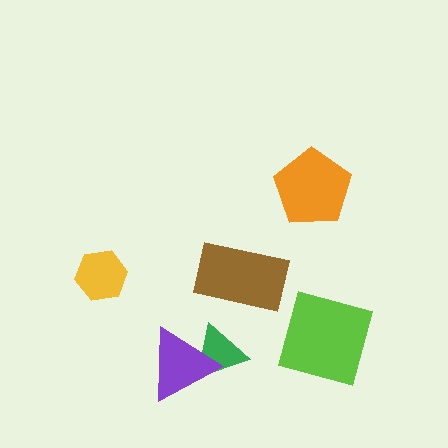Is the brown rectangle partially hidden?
No, no other shape covers it.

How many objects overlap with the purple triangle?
1 object overlaps with the purple triangle.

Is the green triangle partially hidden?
Yes, it is partially covered by another shape.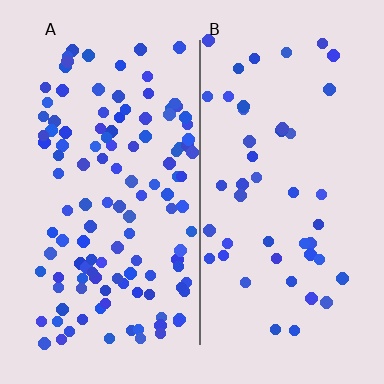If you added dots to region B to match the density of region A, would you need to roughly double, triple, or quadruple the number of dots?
Approximately triple.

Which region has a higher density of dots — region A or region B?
A (the left).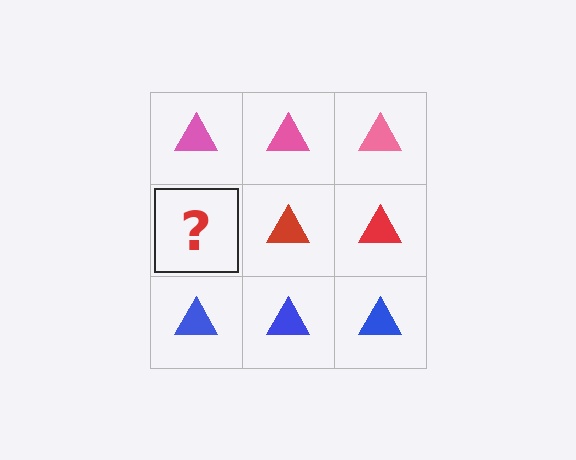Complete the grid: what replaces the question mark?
The question mark should be replaced with a red triangle.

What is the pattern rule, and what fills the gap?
The rule is that each row has a consistent color. The gap should be filled with a red triangle.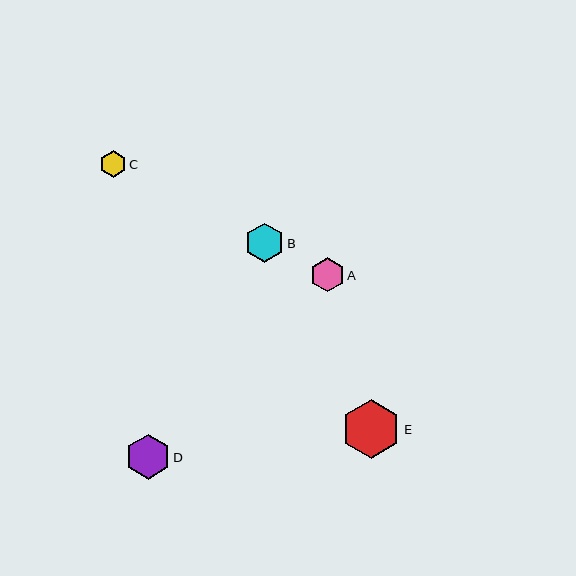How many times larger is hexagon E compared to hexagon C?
Hexagon E is approximately 2.2 times the size of hexagon C.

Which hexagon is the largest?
Hexagon E is the largest with a size of approximately 59 pixels.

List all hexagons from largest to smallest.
From largest to smallest: E, D, B, A, C.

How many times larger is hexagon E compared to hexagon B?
Hexagon E is approximately 1.5 times the size of hexagon B.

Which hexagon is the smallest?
Hexagon C is the smallest with a size of approximately 26 pixels.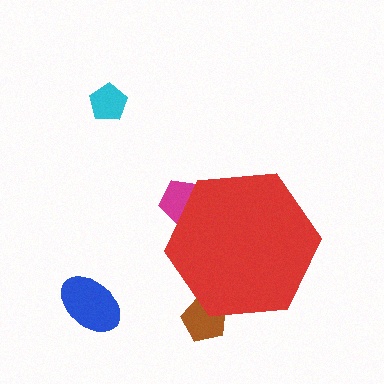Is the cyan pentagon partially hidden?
No, the cyan pentagon is fully visible.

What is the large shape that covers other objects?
A red hexagon.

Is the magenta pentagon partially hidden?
Yes, the magenta pentagon is partially hidden behind the red hexagon.